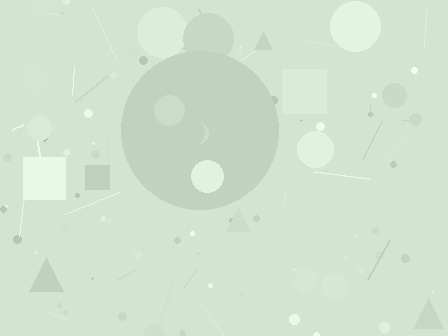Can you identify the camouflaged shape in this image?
The camouflaged shape is a circle.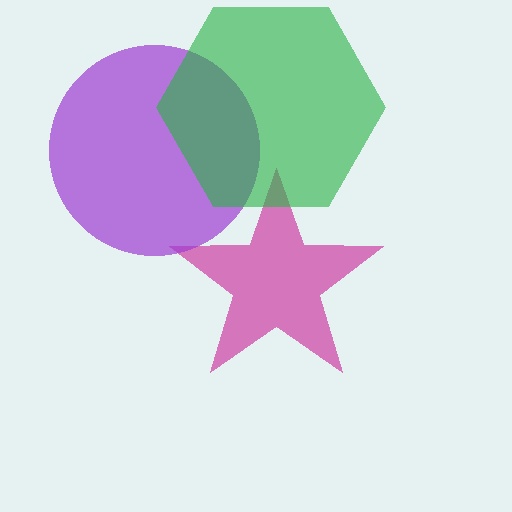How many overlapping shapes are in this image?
There are 3 overlapping shapes in the image.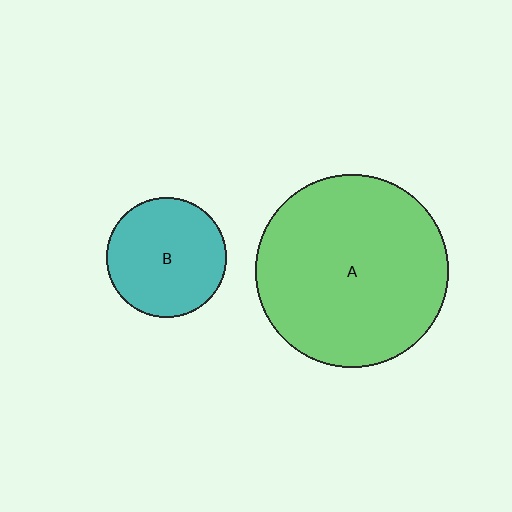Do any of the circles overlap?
No, none of the circles overlap.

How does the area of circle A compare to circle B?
Approximately 2.6 times.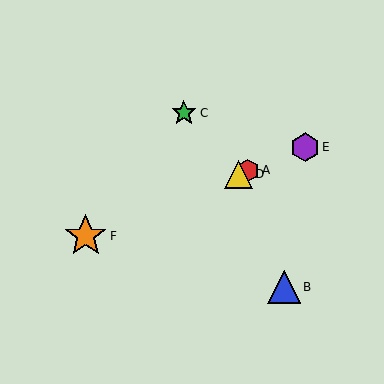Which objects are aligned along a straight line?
Objects A, D, E, F are aligned along a straight line.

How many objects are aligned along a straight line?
4 objects (A, D, E, F) are aligned along a straight line.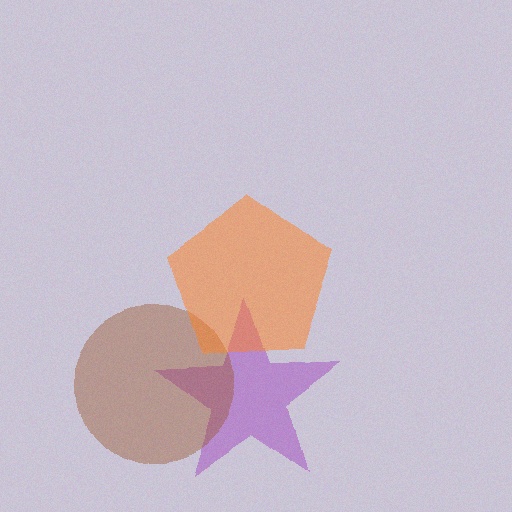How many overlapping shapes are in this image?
There are 3 overlapping shapes in the image.